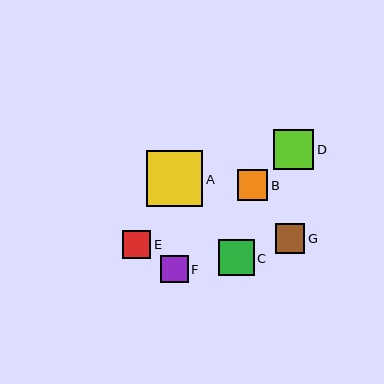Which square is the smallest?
Square F is the smallest with a size of approximately 27 pixels.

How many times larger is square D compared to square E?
Square D is approximately 1.4 times the size of square E.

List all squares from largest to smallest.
From largest to smallest: A, D, C, B, G, E, F.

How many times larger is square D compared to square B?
Square D is approximately 1.3 times the size of square B.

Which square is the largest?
Square A is the largest with a size of approximately 56 pixels.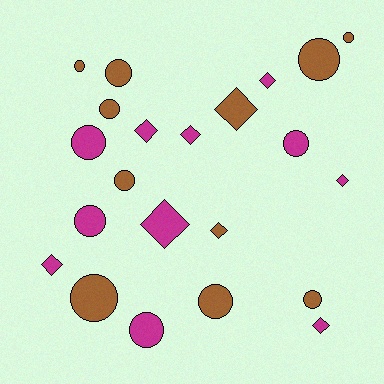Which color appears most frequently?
Magenta, with 11 objects.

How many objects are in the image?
There are 22 objects.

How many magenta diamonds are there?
There are 7 magenta diamonds.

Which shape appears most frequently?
Circle, with 13 objects.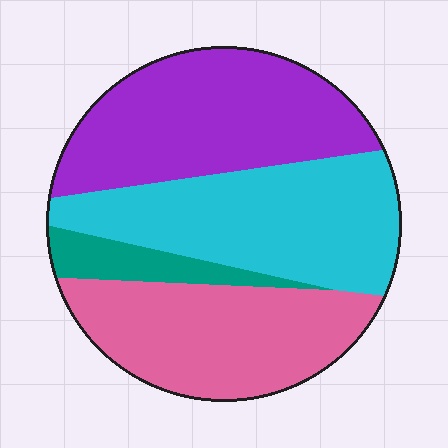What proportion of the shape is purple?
Purple covers 32% of the shape.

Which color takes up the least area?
Teal, at roughly 5%.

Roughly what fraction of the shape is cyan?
Cyan covers 32% of the shape.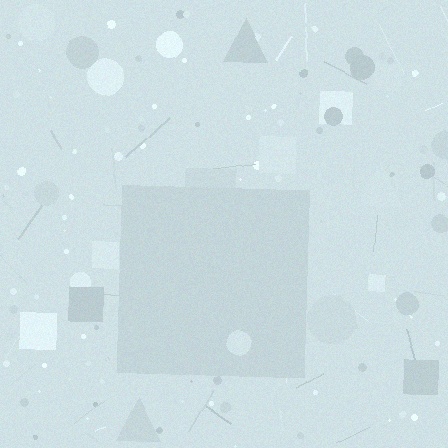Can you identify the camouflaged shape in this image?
The camouflaged shape is a square.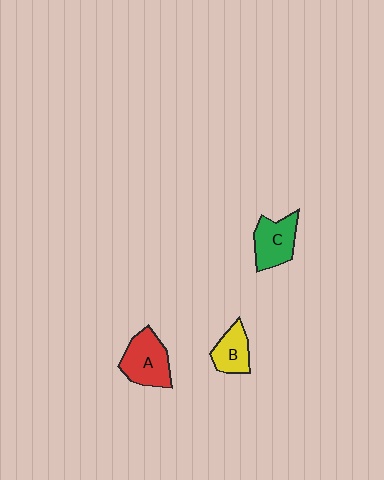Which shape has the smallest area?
Shape B (yellow).